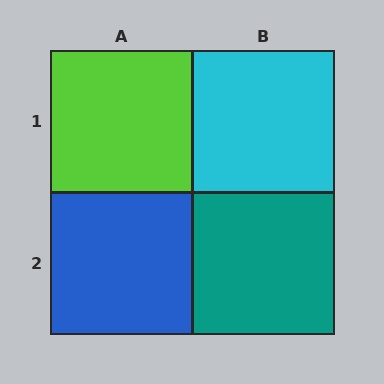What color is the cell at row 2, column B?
Teal.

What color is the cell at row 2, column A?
Blue.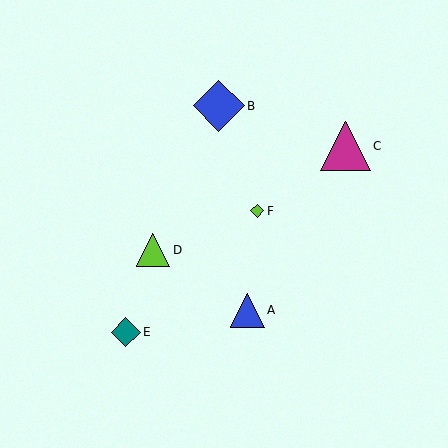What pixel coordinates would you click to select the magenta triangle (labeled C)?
Click at (345, 146) to select the magenta triangle C.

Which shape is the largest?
The blue diamond (labeled B) is the largest.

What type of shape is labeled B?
Shape B is a blue diamond.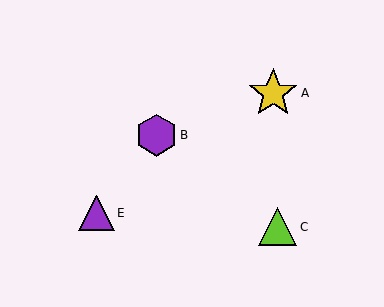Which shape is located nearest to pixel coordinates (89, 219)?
The purple triangle (labeled E) at (97, 213) is nearest to that location.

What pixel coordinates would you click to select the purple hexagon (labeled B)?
Click at (157, 135) to select the purple hexagon B.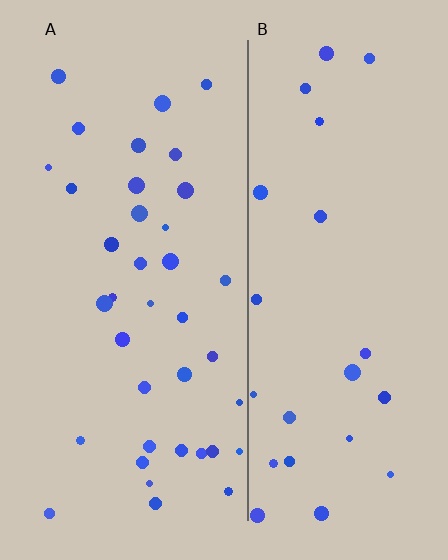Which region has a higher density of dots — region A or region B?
A (the left).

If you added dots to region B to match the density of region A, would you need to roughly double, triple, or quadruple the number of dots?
Approximately double.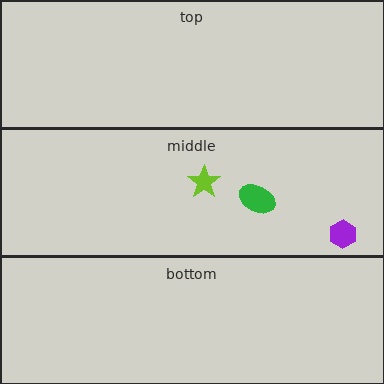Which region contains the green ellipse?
The middle region.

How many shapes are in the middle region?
3.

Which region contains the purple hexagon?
The middle region.